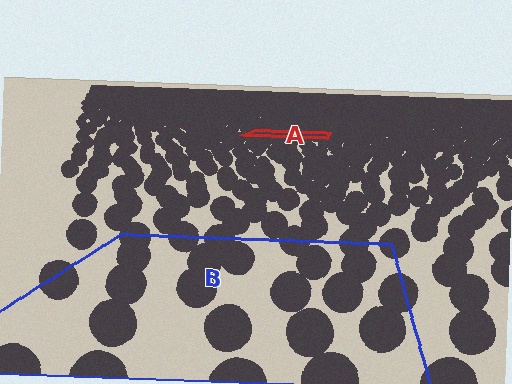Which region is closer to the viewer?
Region B is closer. The texture elements there are larger and more spread out.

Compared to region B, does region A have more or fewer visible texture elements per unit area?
Region A has more texture elements per unit area — they are packed more densely because it is farther away.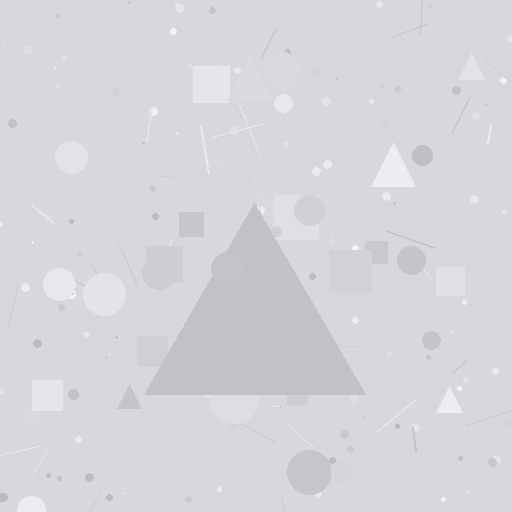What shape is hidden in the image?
A triangle is hidden in the image.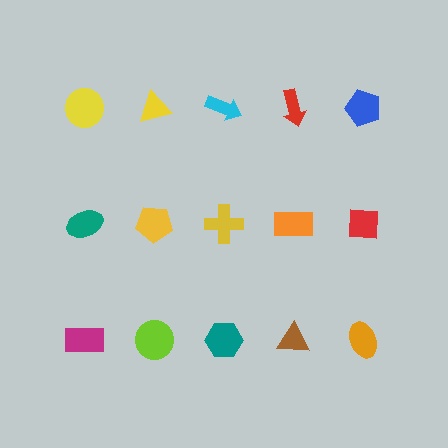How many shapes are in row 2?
5 shapes.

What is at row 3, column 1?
A magenta rectangle.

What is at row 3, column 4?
A brown triangle.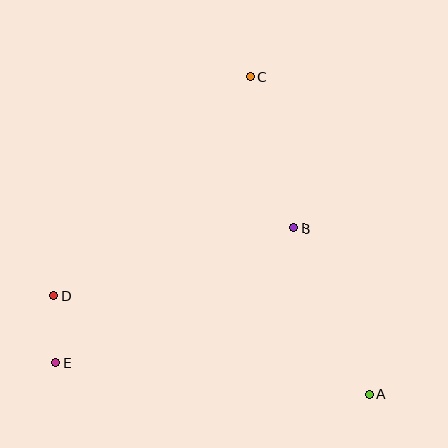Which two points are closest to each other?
Points D and E are closest to each other.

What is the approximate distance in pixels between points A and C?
The distance between A and C is approximately 339 pixels.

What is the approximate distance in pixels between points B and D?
The distance between B and D is approximately 250 pixels.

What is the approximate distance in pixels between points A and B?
The distance between A and B is approximately 182 pixels.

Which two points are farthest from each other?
Points C and E are farthest from each other.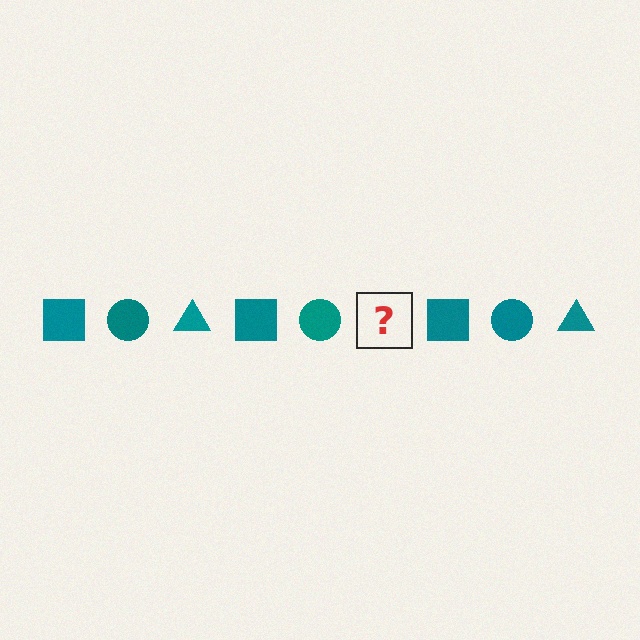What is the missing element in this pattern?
The missing element is a teal triangle.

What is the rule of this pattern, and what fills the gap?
The rule is that the pattern cycles through square, circle, triangle shapes in teal. The gap should be filled with a teal triangle.